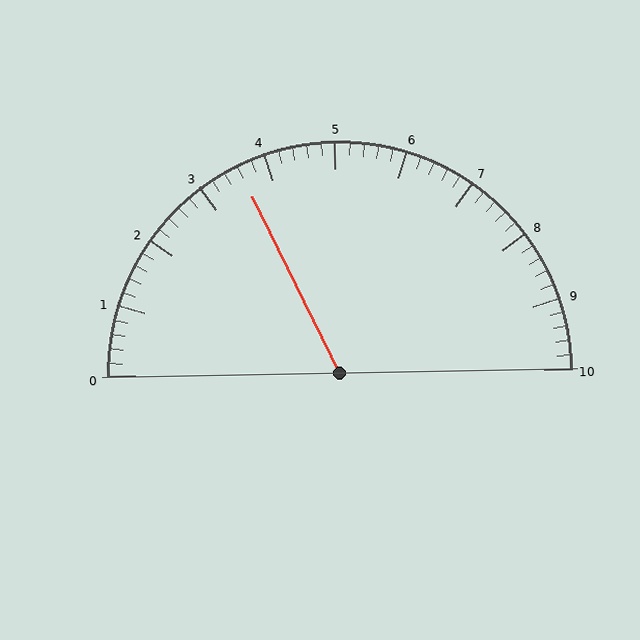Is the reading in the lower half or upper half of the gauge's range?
The reading is in the lower half of the range (0 to 10).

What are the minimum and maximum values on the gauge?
The gauge ranges from 0 to 10.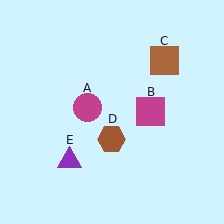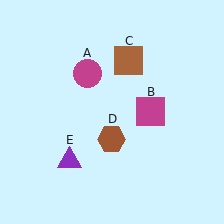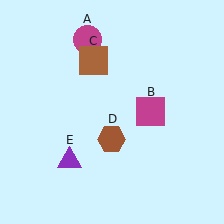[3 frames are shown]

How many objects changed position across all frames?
2 objects changed position: magenta circle (object A), brown square (object C).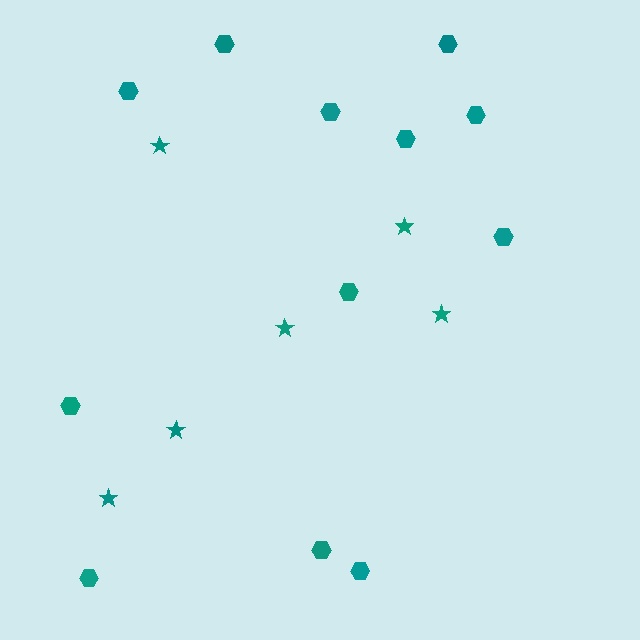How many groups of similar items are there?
There are 2 groups: one group of hexagons (12) and one group of stars (6).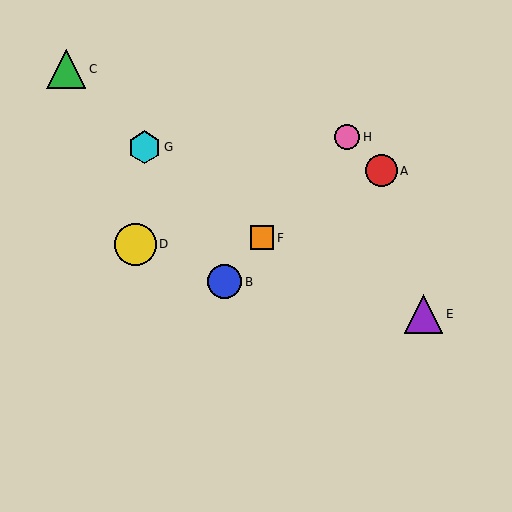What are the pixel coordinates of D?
Object D is at (135, 244).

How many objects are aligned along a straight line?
3 objects (B, F, H) are aligned along a straight line.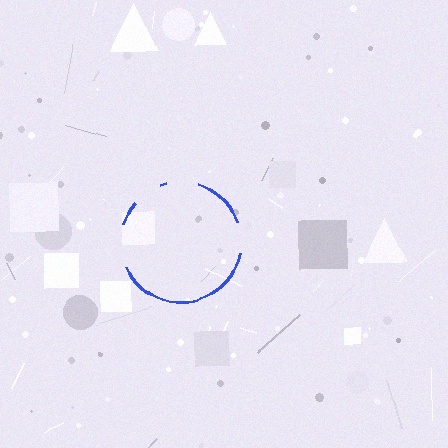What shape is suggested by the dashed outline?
The dashed outline suggests a circle.